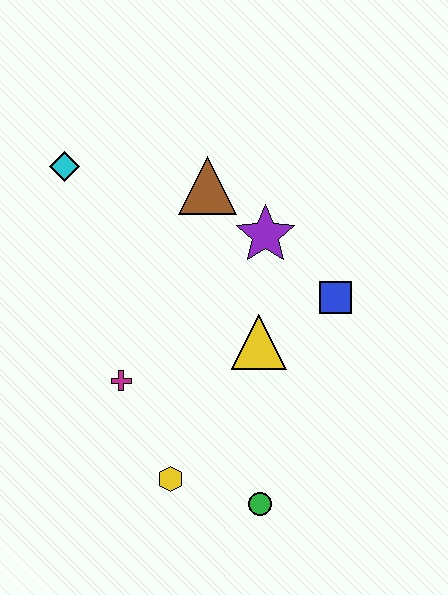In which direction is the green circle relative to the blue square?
The green circle is below the blue square.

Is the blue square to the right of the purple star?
Yes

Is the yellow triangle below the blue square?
Yes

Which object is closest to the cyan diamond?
The brown triangle is closest to the cyan diamond.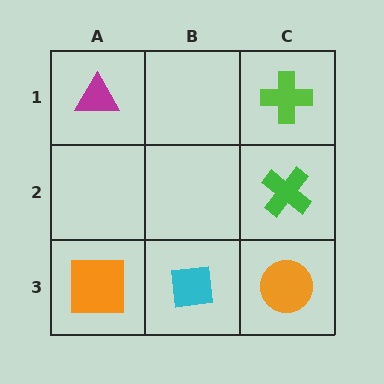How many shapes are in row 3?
3 shapes.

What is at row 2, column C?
A green cross.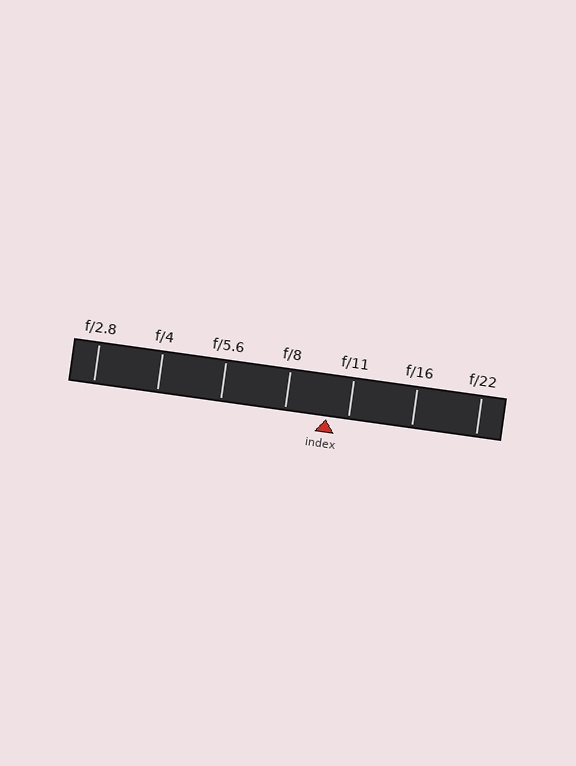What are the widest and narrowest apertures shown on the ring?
The widest aperture shown is f/2.8 and the narrowest is f/22.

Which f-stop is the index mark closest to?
The index mark is closest to f/11.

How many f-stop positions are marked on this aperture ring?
There are 7 f-stop positions marked.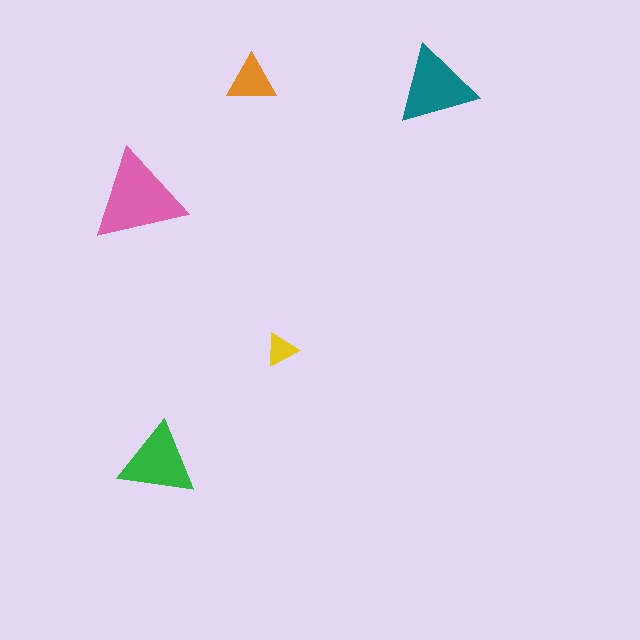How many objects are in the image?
There are 5 objects in the image.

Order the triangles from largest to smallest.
the pink one, the teal one, the green one, the orange one, the yellow one.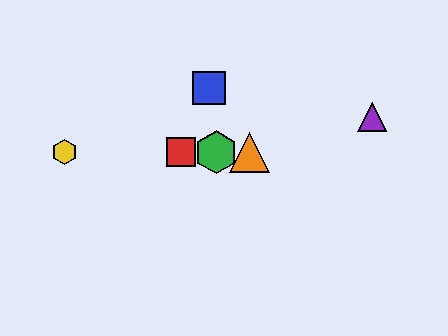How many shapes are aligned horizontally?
4 shapes (the red square, the green hexagon, the yellow hexagon, the orange triangle) are aligned horizontally.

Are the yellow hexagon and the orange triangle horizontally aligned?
Yes, both are at y≈152.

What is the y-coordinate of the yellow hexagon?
The yellow hexagon is at y≈152.